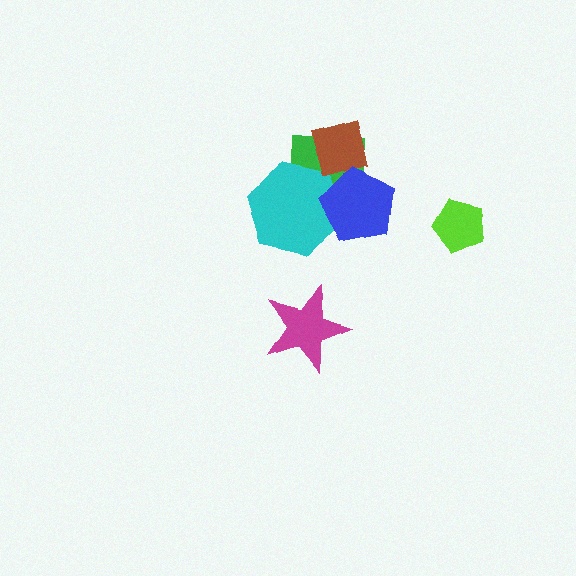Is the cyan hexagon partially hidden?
Yes, it is partially covered by another shape.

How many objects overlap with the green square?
3 objects overlap with the green square.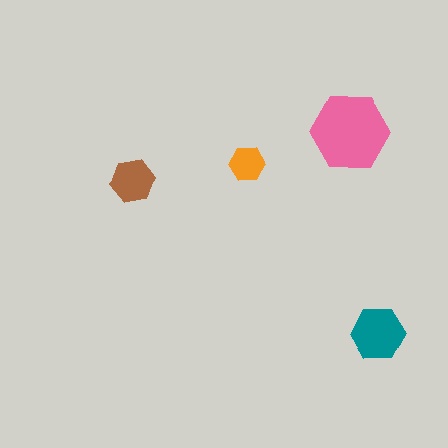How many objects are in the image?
There are 4 objects in the image.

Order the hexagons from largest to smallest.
the pink one, the teal one, the brown one, the orange one.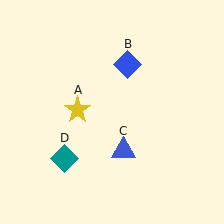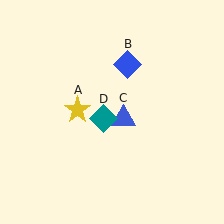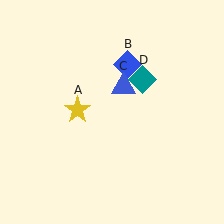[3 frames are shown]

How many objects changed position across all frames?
2 objects changed position: blue triangle (object C), teal diamond (object D).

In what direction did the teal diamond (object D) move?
The teal diamond (object D) moved up and to the right.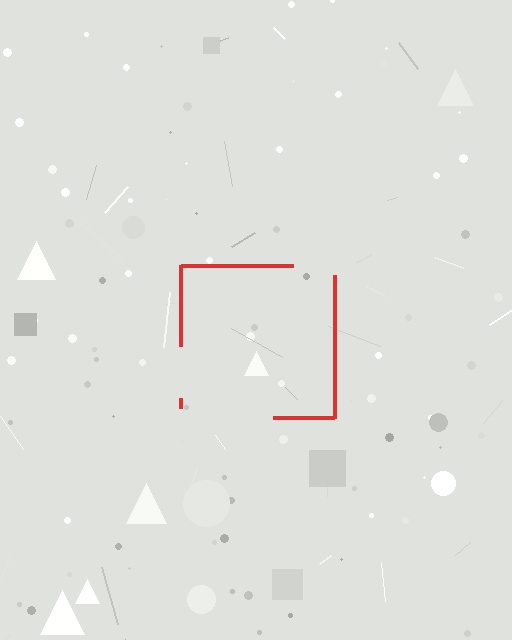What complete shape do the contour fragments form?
The contour fragments form a square.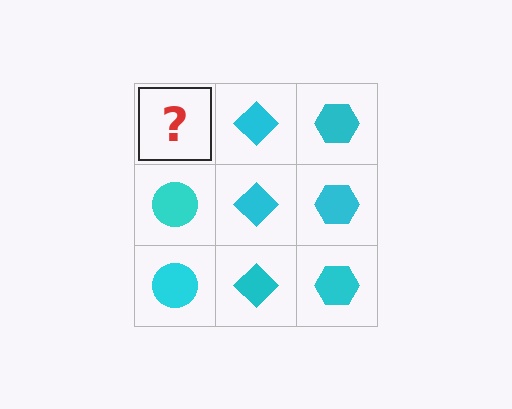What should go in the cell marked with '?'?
The missing cell should contain a cyan circle.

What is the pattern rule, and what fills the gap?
The rule is that each column has a consistent shape. The gap should be filled with a cyan circle.